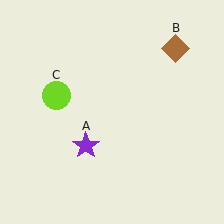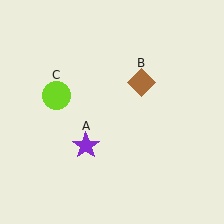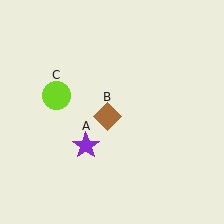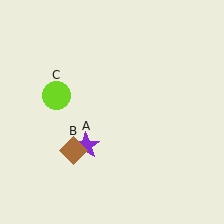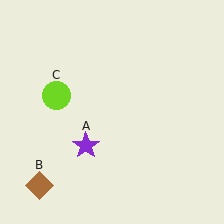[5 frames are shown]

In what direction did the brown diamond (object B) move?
The brown diamond (object B) moved down and to the left.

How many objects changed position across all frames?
1 object changed position: brown diamond (object B).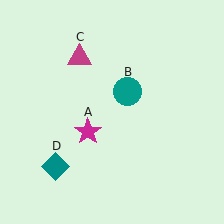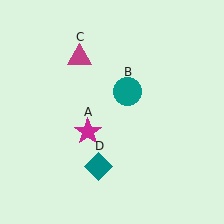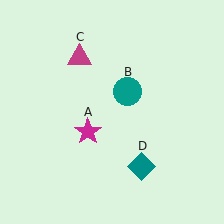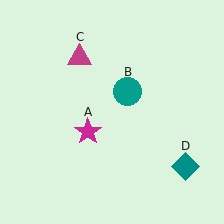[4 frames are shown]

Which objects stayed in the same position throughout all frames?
Magenta star (object A) and teal circle (object B) and magenta triangle (object C) remained stationary.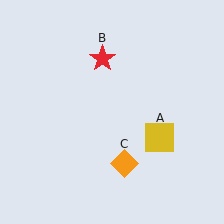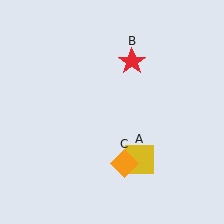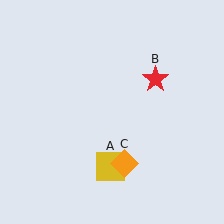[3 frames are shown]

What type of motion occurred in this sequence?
The yellow square (object A), red star (object B) rotated clockwise around the center of the scene.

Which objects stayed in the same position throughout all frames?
Orange diamond (object C) remained stationary.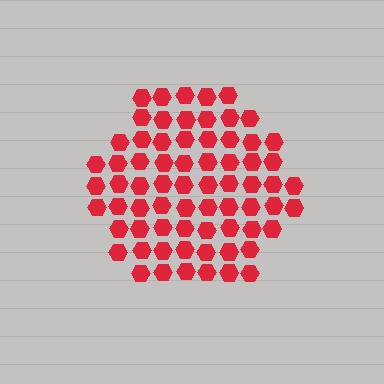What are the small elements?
The small elements are hexagons.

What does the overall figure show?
The overall figure shows a hexagon.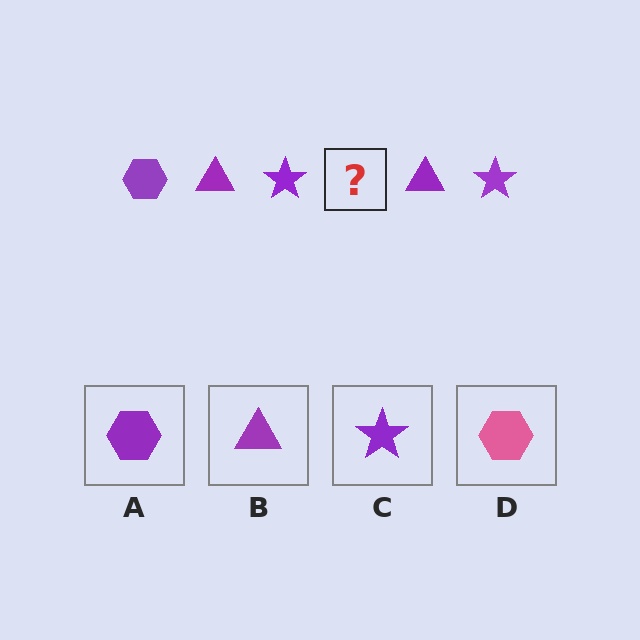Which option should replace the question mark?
Option A.